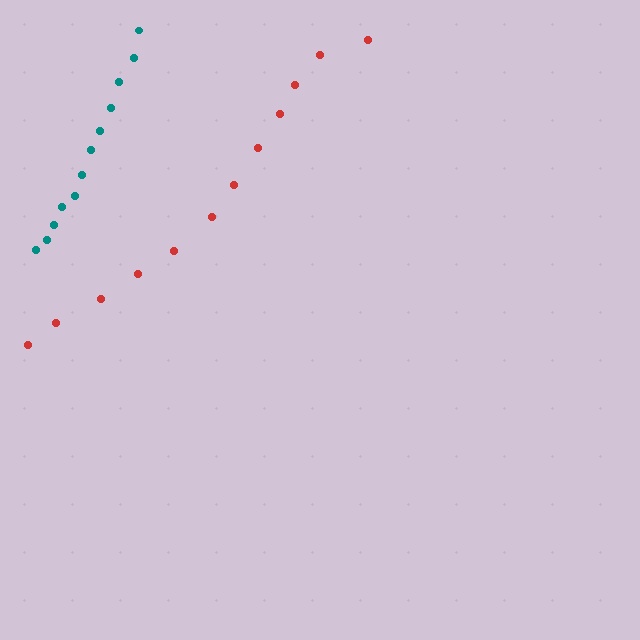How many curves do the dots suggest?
There are 2 distinct paths.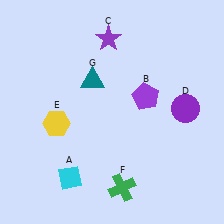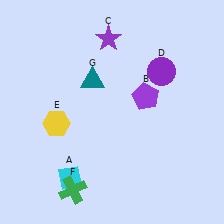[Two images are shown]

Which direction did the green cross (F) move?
The green cross (F) moved left.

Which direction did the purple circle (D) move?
The purple circle (D) moved up.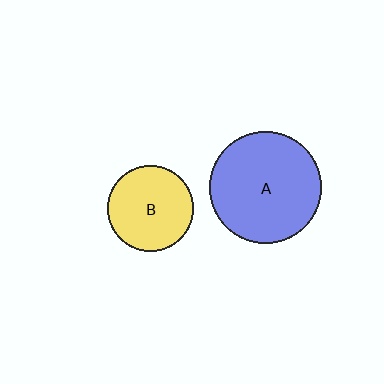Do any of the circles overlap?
No, none of the circles overlap.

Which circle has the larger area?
Circle A (blue).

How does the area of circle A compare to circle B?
Approximately 1.7 times.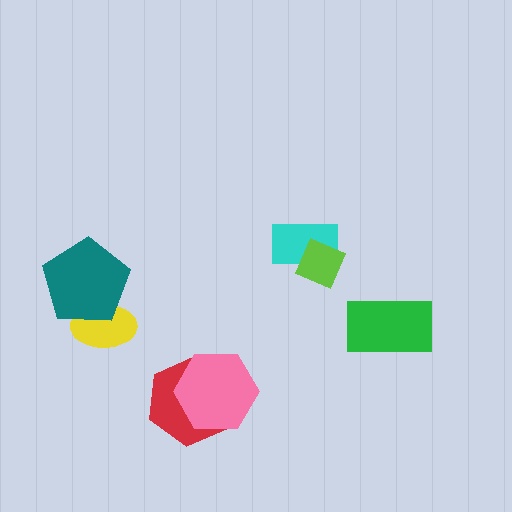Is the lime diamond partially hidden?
No, no other shape covers it.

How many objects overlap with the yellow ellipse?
1 object overlaps with the yellow ellipse.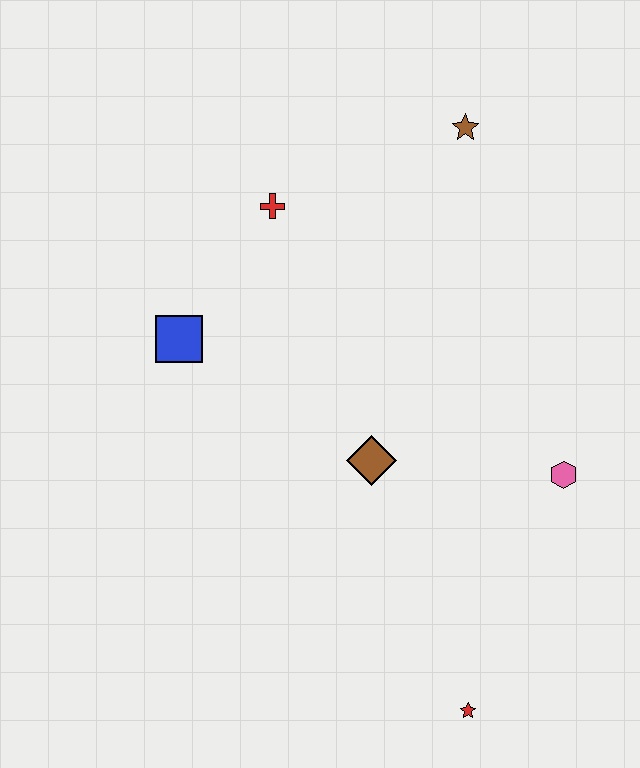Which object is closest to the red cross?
The blue square is closest to the red cross.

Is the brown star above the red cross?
Yes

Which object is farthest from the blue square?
The red star is farthest from the blue square.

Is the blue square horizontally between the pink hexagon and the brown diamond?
No